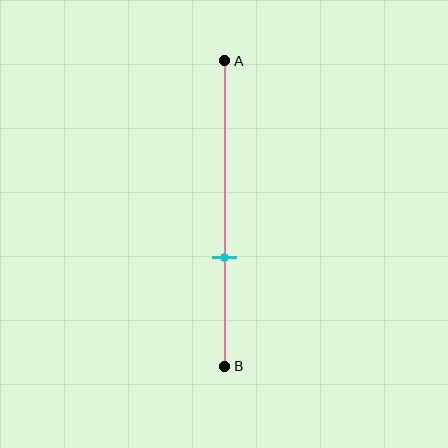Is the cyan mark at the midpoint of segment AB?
No, the mark is at about 65% from A, not at the 50% midpoint.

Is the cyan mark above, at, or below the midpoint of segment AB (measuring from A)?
The cyan mark is below the midpoint of segment AB.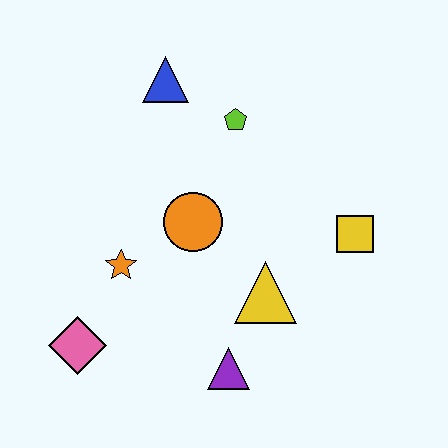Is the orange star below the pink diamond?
No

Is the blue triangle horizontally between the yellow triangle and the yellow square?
No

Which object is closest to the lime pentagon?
The blue triangle is closest to the lime pentagon.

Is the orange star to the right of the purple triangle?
No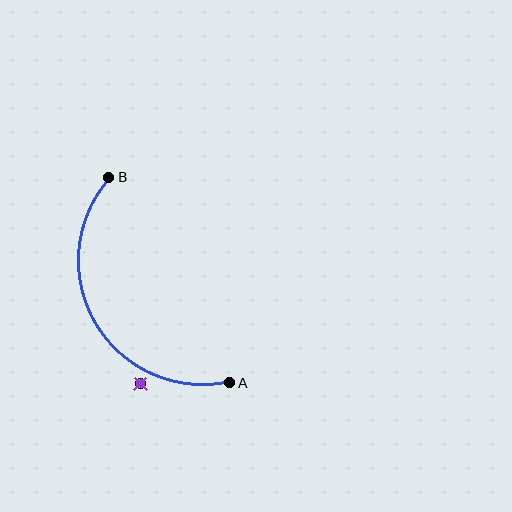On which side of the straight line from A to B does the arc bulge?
The arc bulges to the left of the straight line connecting A and B.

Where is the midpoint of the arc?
The arc midpoint is the point on the curve farthest from the straight line joining A and B. It sits to the left of that line.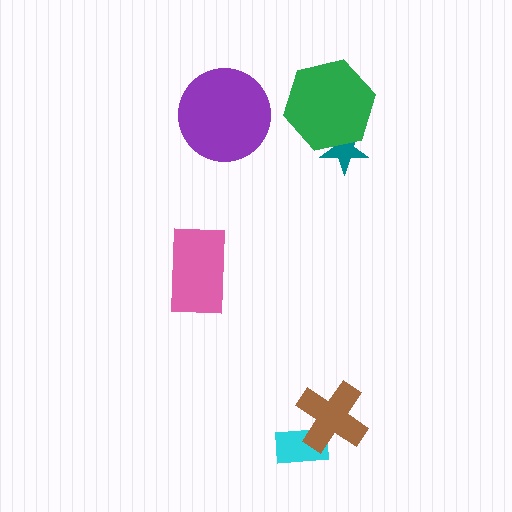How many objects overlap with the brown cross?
1 object overlaps with the brown cross.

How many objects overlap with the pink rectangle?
0 objects overlap with the pink rectangle.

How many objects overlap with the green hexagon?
1 object overlaps with the green hexagon.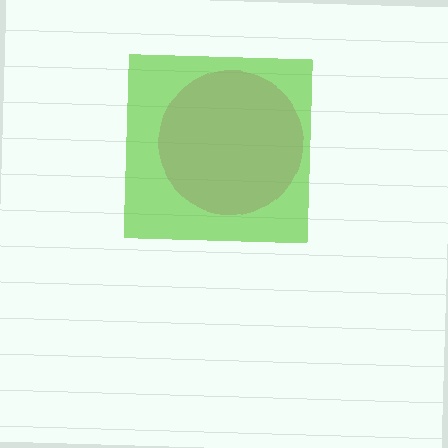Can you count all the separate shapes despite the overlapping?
Yes, there are 2 separate shapes.